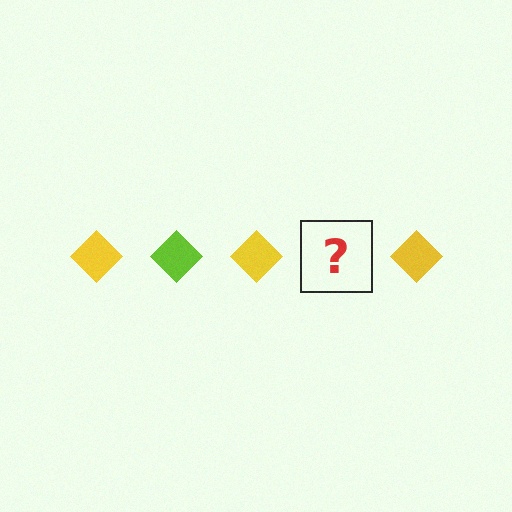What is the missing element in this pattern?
The missing element is a lime diamond.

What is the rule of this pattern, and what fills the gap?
The rule is that the pattern cycles through yellow, lime diamonds. The gap should be filled with a lime diamond.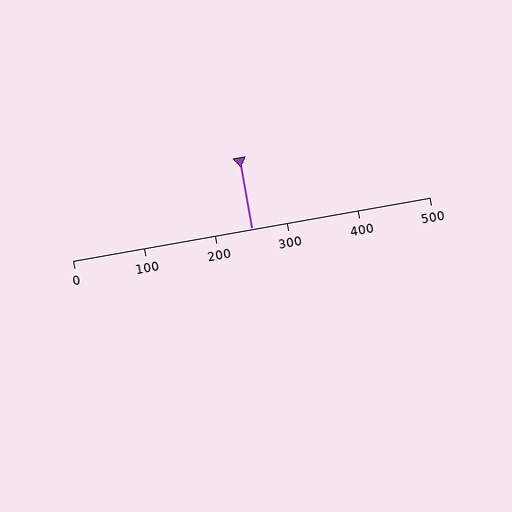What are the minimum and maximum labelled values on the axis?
The axis runs from 0 to 500.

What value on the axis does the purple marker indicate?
The marker indicates approximately 250.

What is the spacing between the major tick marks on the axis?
The major ticks are spaced 100 apart.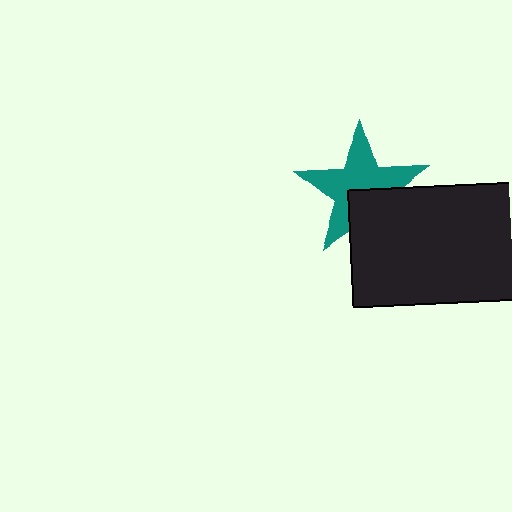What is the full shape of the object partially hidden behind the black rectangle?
The partially hidden object is a teal star.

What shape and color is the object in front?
The object in front is a black rectangle.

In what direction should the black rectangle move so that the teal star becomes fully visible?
The black rectangle should move down. That is the shortest direction to clear the overlap and leave the teal star fully visible.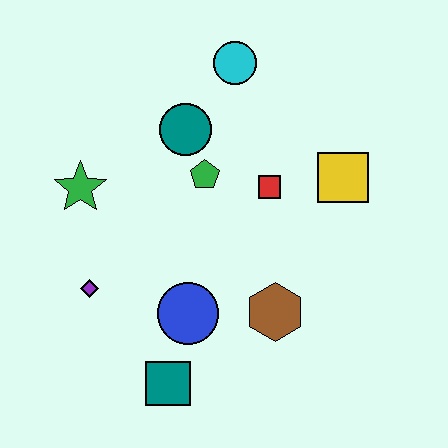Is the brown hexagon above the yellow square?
No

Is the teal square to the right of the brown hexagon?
No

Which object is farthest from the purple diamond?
The yellow square is farthest from the purple diamond.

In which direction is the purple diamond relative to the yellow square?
The purple diamond is to the left of the yellow square.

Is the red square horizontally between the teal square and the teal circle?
No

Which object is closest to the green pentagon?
The teal circle is closest to the green pentagon.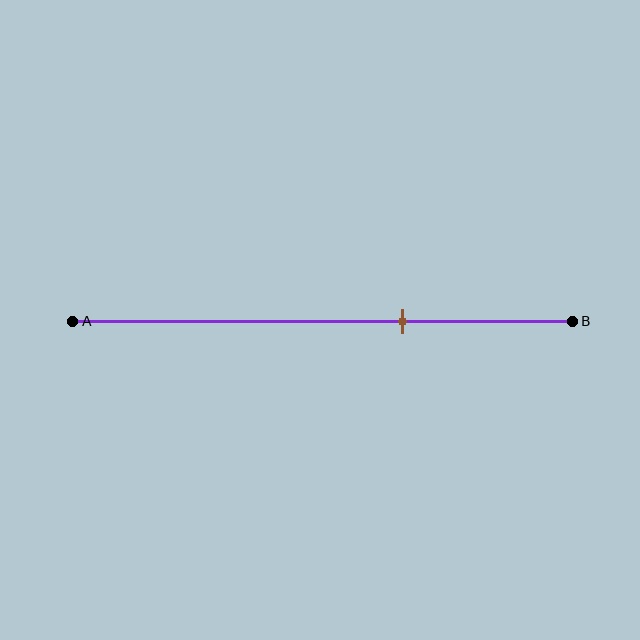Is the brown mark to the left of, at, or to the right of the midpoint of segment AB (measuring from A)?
The brown mark is to the right of the midpoint of segment AB.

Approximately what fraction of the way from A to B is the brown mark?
The brown mark is approximately 65% of the way from A to B.